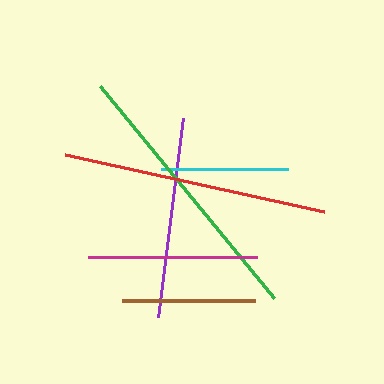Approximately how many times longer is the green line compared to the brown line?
The green line is approximately 2.1 times the length of the brown line.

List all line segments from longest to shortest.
From longest to shortest: green, red, purple, magenta, brown, cyan.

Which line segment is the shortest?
The cyan line is the shortest at approximately 127 pixels.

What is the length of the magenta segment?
The magenta segment is approximately 169 pixels long.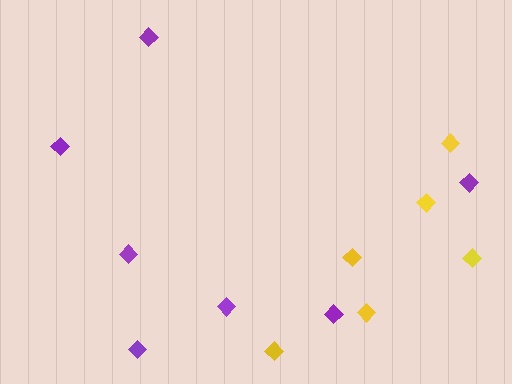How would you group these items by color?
There are 2 groups: one group of purple diamonds (7) and one group of yellow diamonds (6).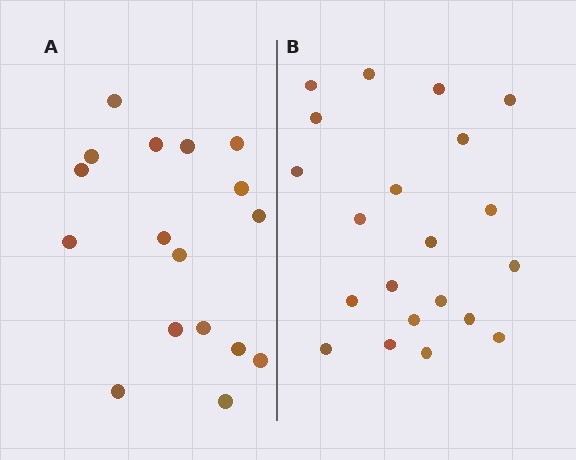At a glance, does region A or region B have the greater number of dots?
Region B (the right region) has more dots.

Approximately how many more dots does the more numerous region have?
Region B has about 4 more dots than region A.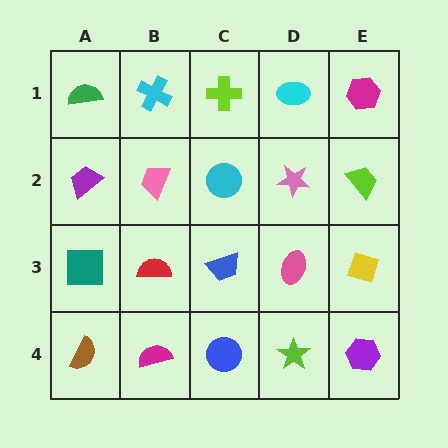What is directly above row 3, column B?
A pink trapezoid.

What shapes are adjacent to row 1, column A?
A purple trapezoid (row 2, column A), a cyan cross (row 1, column B).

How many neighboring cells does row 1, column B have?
3.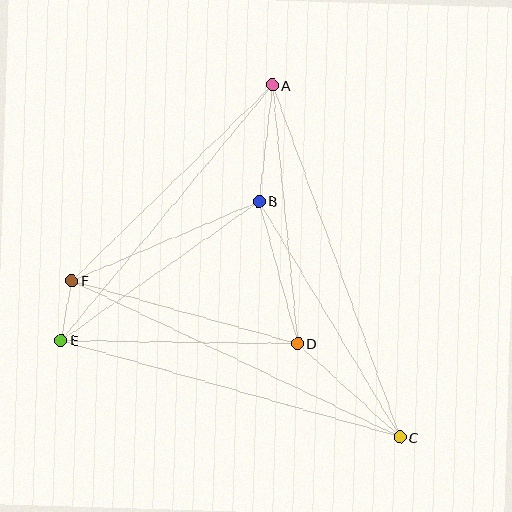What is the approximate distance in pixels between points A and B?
The distance between A and B is approximately 117 pixels.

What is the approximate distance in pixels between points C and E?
The distance between C and E is approximately 352 pixels.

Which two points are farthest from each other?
Points A and C are farthest from each other.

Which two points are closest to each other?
Points E and F are closest to each other.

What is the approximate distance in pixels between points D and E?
The distance between D and E is approximately 237 pixels.